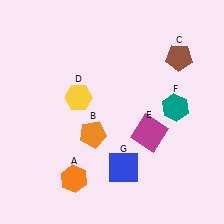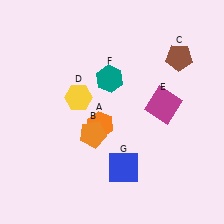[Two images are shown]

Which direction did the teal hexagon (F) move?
The teal hexagon (F) moved left.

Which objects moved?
The objects that moved are: the orange hexagon (A), the magenta square (E), the teal hexagon (F).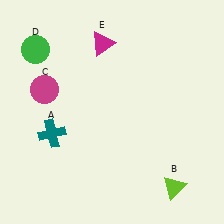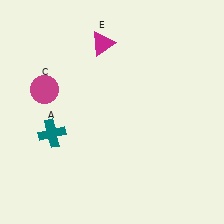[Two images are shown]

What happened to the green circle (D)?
The green circle (D) was removed in Image 2. It was in the top-left area of Image 1.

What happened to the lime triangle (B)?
The lime triangle (B) was removed in Image 2. It was in the bottom-right area of Image 1.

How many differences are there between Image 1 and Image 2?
There are 2 differences between the two images.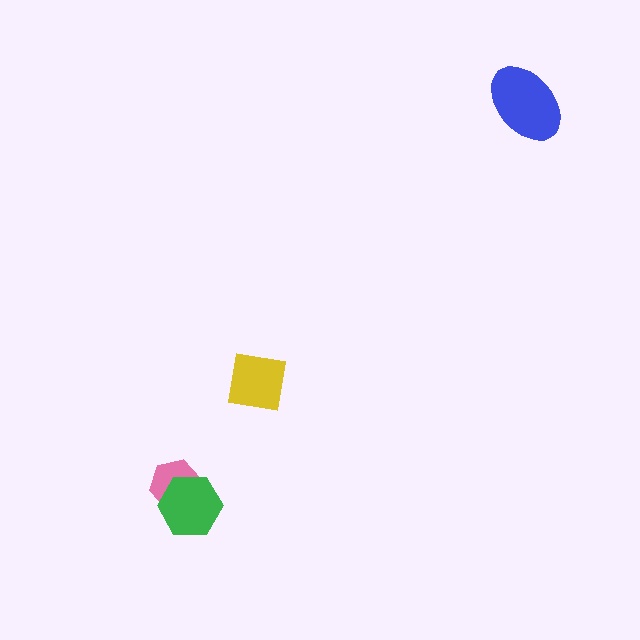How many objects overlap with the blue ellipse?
0 objects overlap with the blue ellipse.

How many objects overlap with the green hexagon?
1 object overlaps with the green hexagon.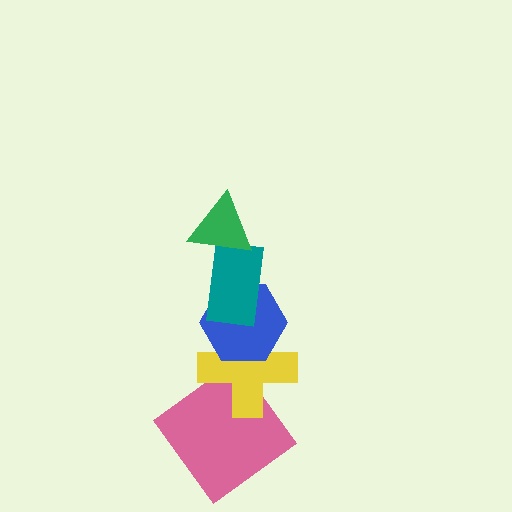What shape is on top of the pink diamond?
The yellow cross is on top of the pink diamond.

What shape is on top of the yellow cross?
The blue hexagon is on top of the yellow cross.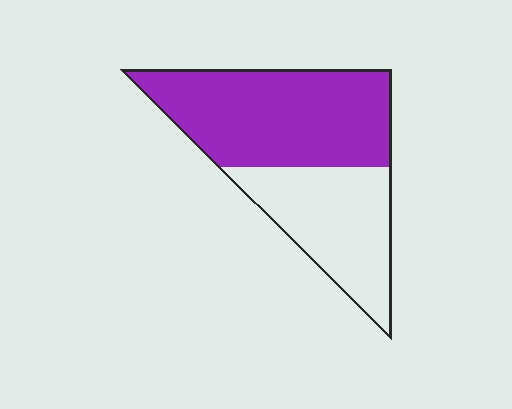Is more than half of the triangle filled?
Yes.